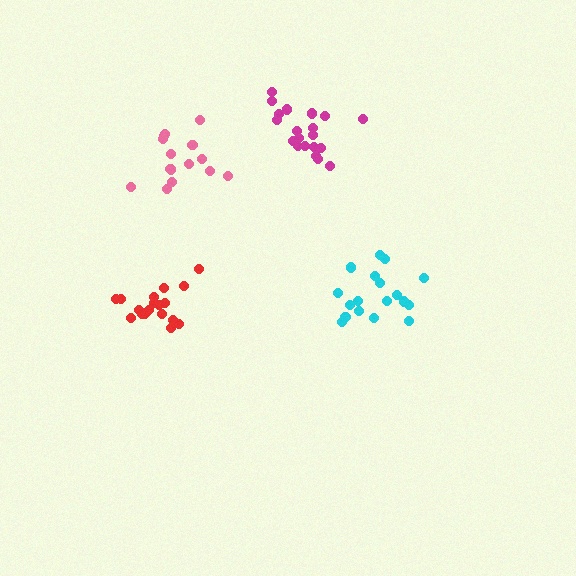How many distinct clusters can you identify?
There are 4 distinct clusters.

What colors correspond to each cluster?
The clusters are colored: cyan, pink, red, magenta.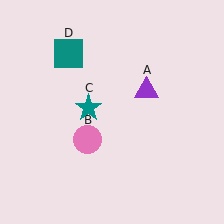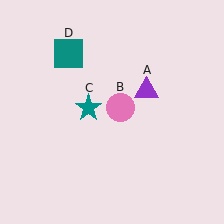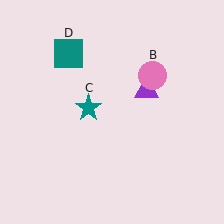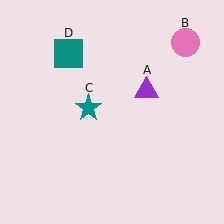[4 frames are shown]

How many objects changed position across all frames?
1 object changed position: pink circle (object B).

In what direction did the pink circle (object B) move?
The pink circle (object B) moved up and to the right.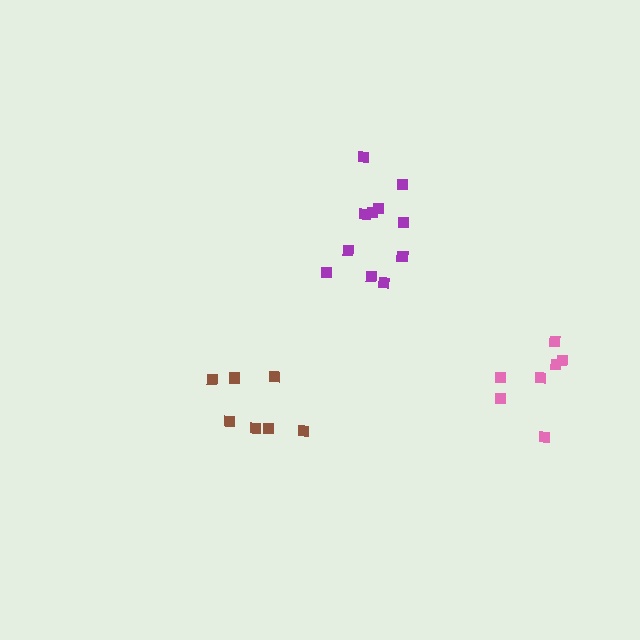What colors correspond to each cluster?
The clusters are colored: brown, purple, pink.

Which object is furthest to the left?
The brown cluster is leftmost.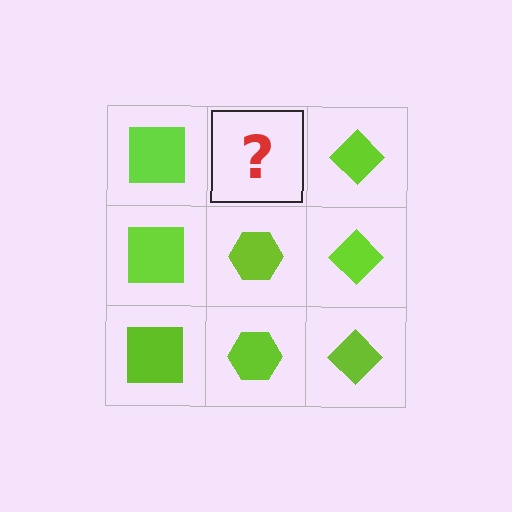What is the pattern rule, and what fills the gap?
The rule is that each column has a consistent shape. The gap should be filled with a lime hexagon.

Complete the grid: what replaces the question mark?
The question mark should be replaced with a lime hexagon.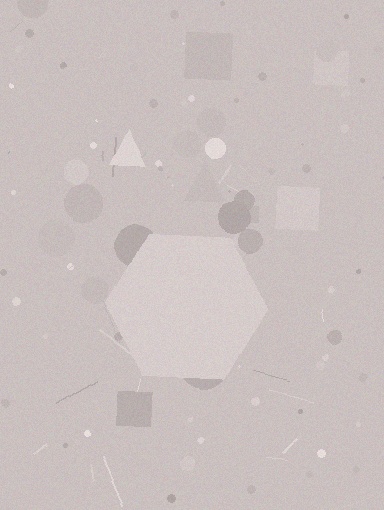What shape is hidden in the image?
A hexagon is hidden in the image.